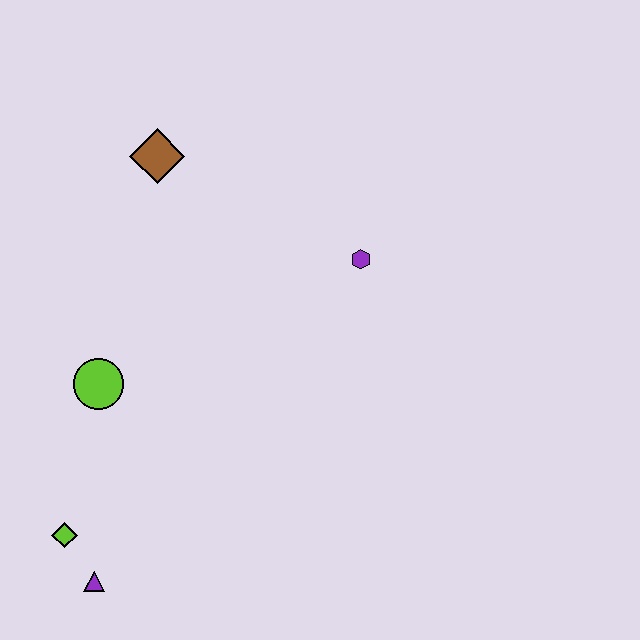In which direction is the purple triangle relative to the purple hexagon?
The purple triangle is below the purple hexagon.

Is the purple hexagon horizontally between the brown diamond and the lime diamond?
No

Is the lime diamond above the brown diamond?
No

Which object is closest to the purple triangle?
The lime diamond is closest to the purple triangle.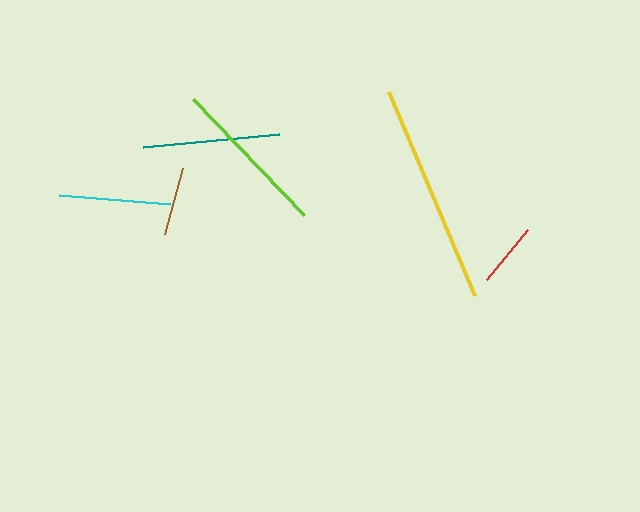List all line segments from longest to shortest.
From longest to shortest: yellow, lime, teal, cyan, brown, red.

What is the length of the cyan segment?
The cyan segment is approximately 110 pixels long.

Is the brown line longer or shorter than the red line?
The brown line is longer than the red line.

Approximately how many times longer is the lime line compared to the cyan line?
The lime line is approximately 1.5 times the length of the cyan line.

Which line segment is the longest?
The yellow line is the longest at approximately 222 pixels.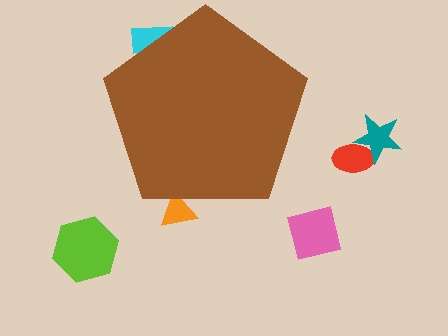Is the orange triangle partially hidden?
Yes, the orange triangle is partially hidden behind the brown pentagon.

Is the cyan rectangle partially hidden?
Yes, the cyan rectangle is partially hidden behind the brown pentagon.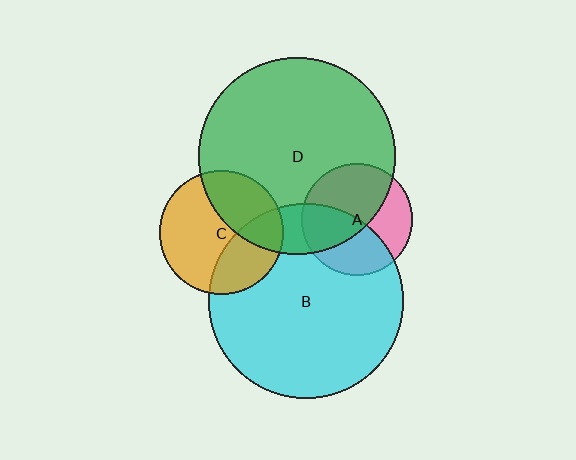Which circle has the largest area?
Circle D (green).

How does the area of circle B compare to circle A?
Approximately 3.1 times.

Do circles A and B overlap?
Yes.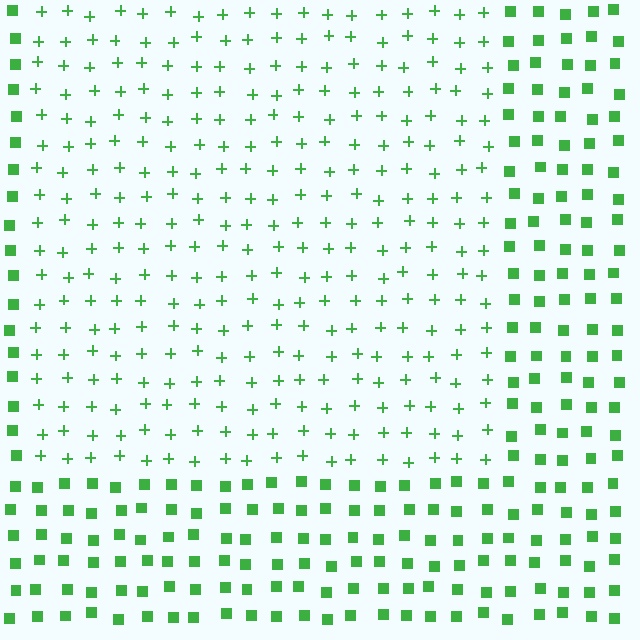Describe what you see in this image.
The image is filled with small green elements arranged in a uniform grid. A rectangle-shaped region contains plus signs, while the surrounding area contains squares. The boundary is defined purely by the change in element shape.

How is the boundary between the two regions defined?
The boundary is defined by a change in element shape: plus signs inside vs. squares outside. All elements share the same color and spacing.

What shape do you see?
I see a rectangle.